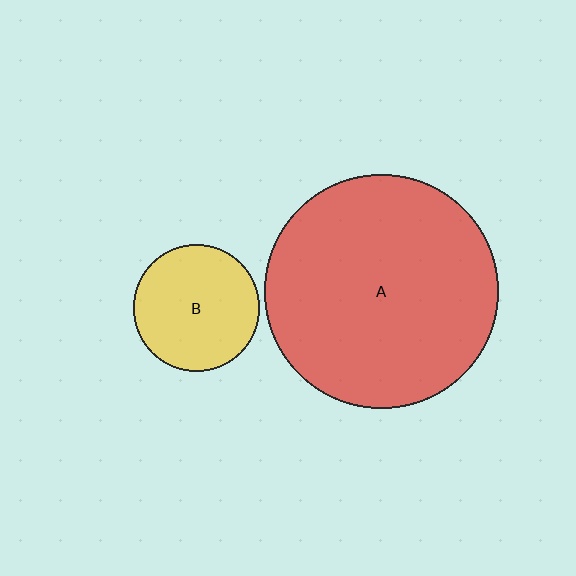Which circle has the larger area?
Circle A (red).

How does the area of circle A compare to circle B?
Approximately 3.4 times.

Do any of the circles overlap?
No, none of the circles overlap.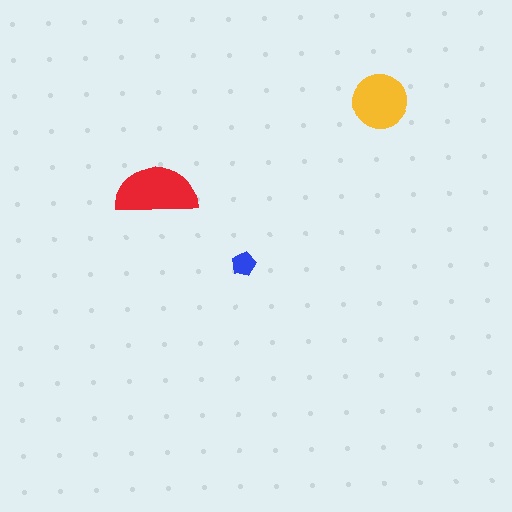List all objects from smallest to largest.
The blue pentagon, the yellow circle, the red semicircle.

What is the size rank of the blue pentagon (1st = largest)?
3rd.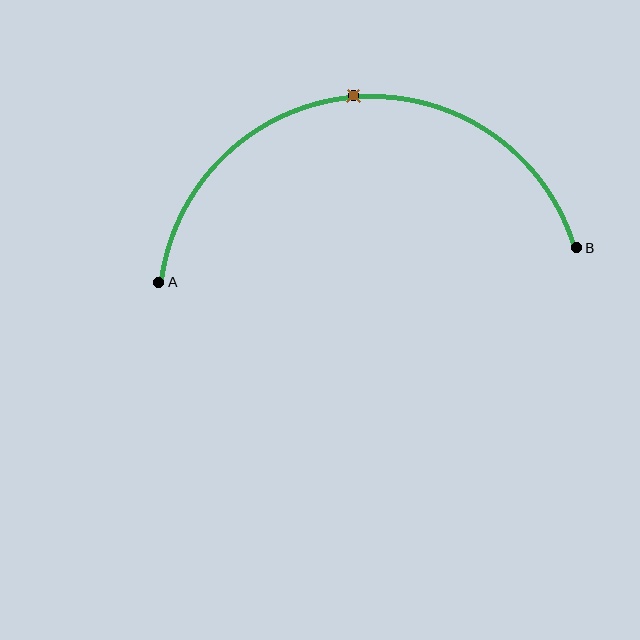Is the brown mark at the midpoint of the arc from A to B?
Yes. The brown mark lies on the arc at equal arc-length from both A and B — it is the arc midpoint.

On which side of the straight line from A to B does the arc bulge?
The arc bulges above the straight line connecting A and B.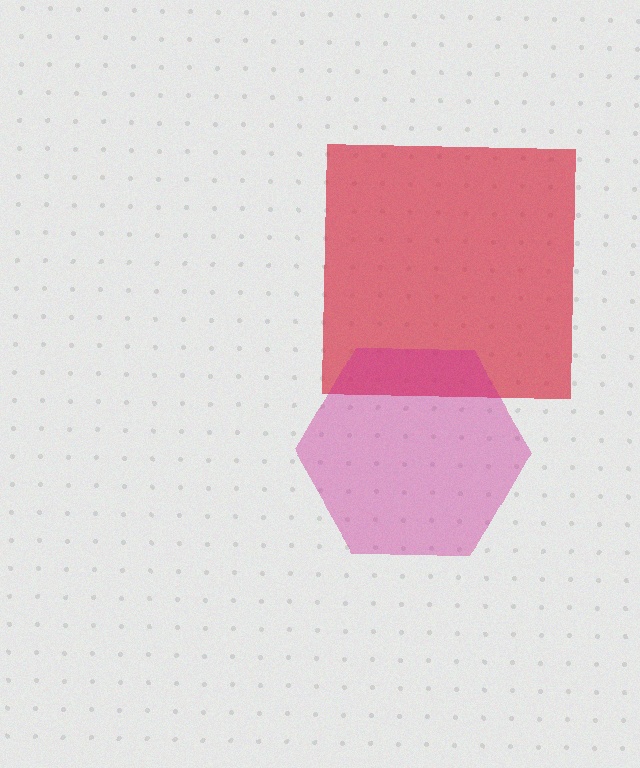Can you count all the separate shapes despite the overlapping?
Yes, there are 2 separate shapes.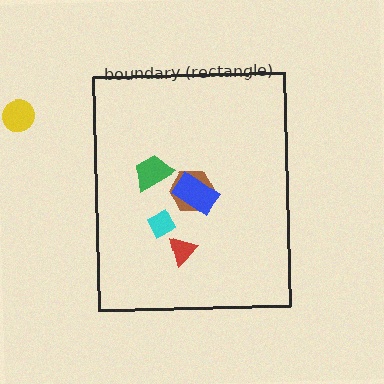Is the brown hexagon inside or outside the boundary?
Inside.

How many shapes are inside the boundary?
5 inside, 1 outside.